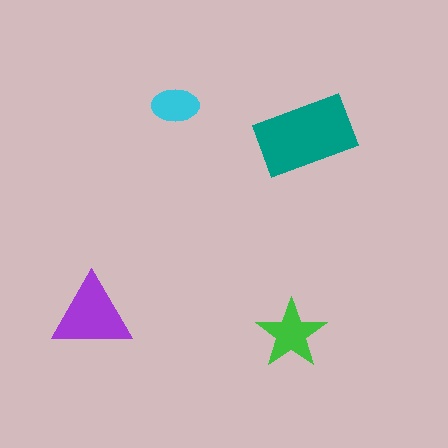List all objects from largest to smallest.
The teal rectangle, the purple triangle, the green star, the cyan ellipse.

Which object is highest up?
The cyan ellipse is topmost.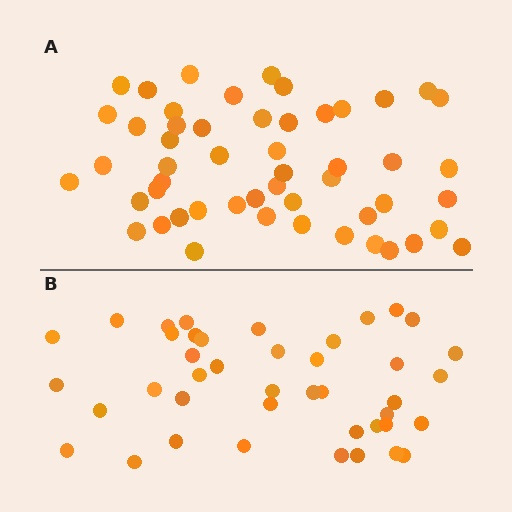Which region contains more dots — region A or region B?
Region A (the top region) has more dots.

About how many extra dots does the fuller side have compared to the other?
Region A has roughly 10 or so more dots than region B.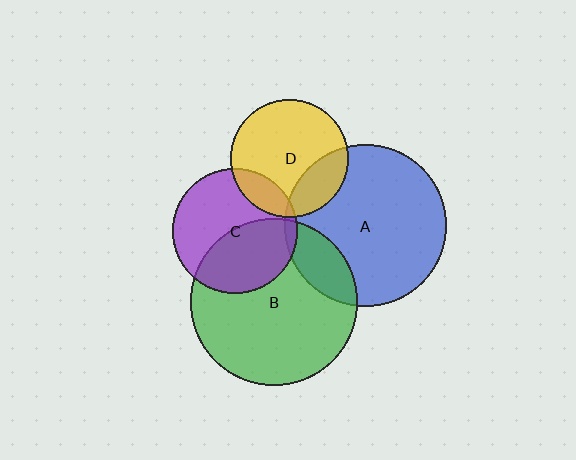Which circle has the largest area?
Circle B (green).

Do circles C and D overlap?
Yes.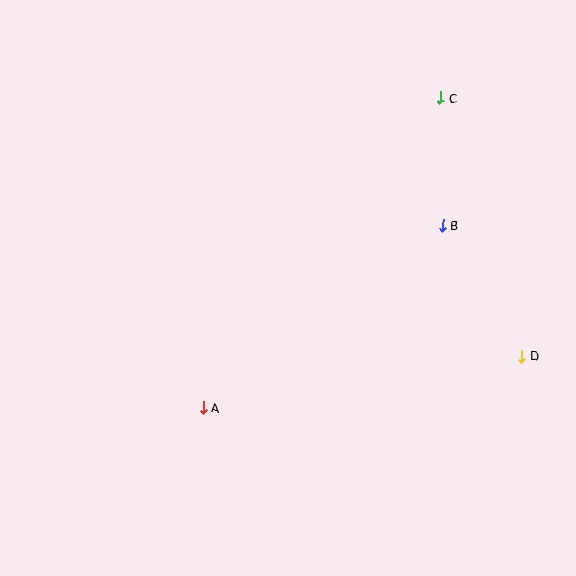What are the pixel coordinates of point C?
Point C is at (440, 98).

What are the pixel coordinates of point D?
Point D is at (522, 356).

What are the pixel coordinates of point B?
Point B is at (443, 226).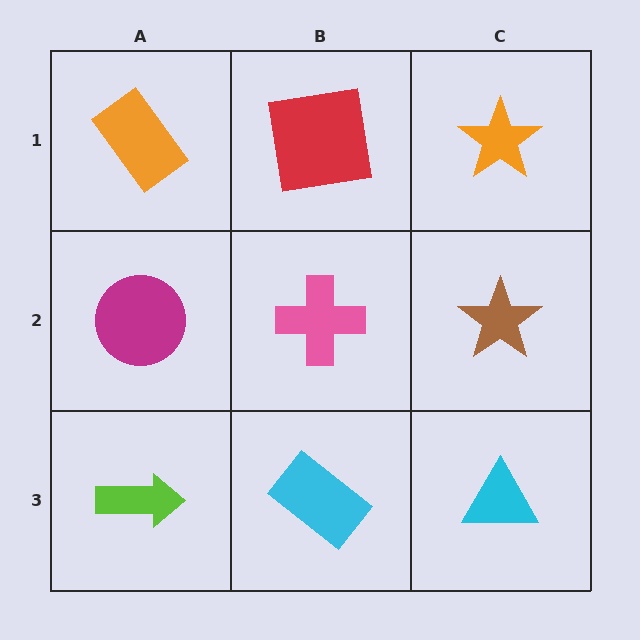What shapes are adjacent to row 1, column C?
A brown star (row 2, column C), a red square (row 1, column B).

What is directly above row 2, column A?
An orange rectangle.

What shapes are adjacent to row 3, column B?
A pink cross (row 2, column B), a lime arrow (row 3, column A), a cyan triangle (row 3, column C).